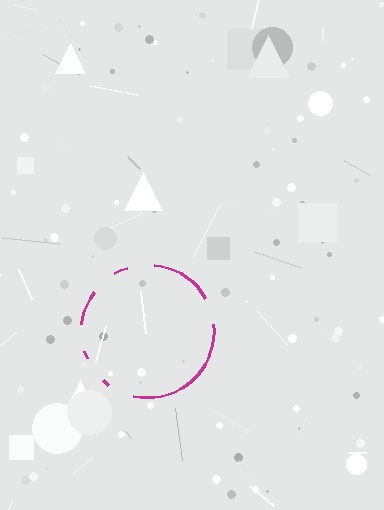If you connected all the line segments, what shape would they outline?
They would outline a circle.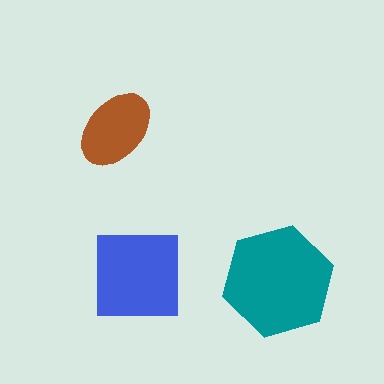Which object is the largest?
The teal hexagon.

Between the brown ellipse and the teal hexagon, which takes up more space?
The teal hexagon.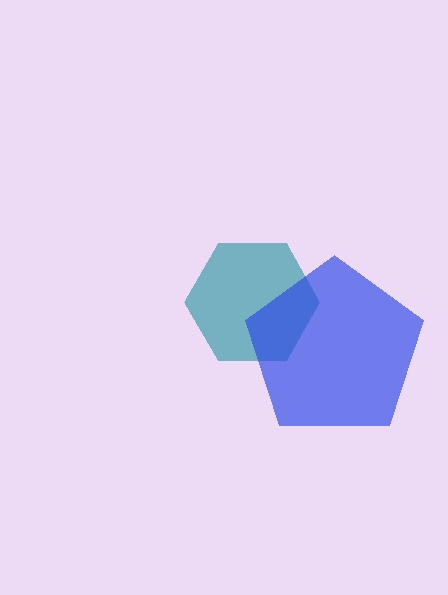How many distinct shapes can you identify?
There are 2 distinct shapes: a teal hexagon, a blue pentagon.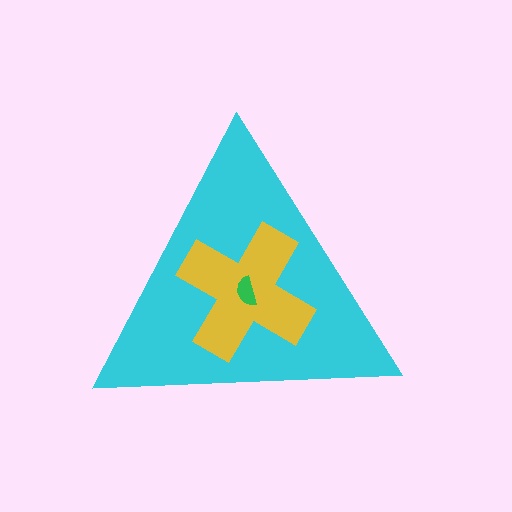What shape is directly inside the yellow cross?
The green semicircle.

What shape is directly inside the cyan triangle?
The yellow cross.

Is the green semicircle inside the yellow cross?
Yes.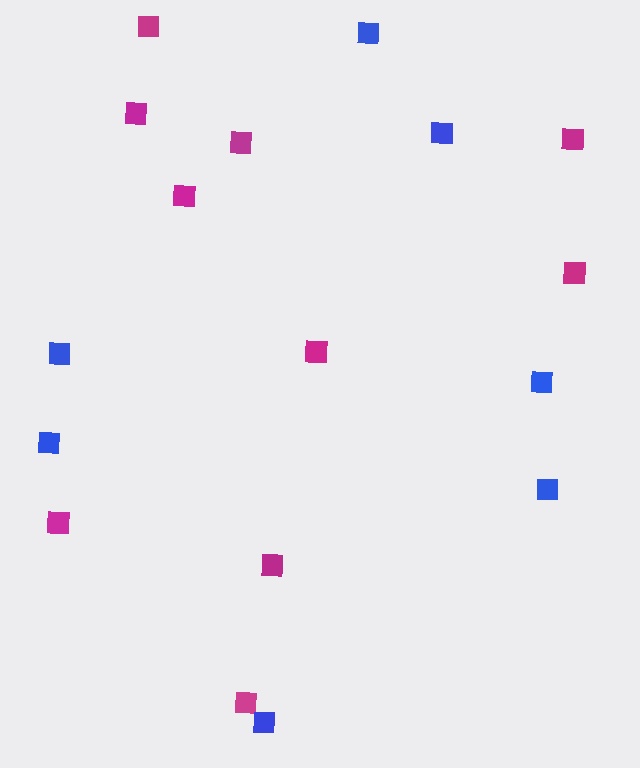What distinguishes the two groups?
There are 2 groups: one group of magenta squares (10) and one group of blue squares (7).